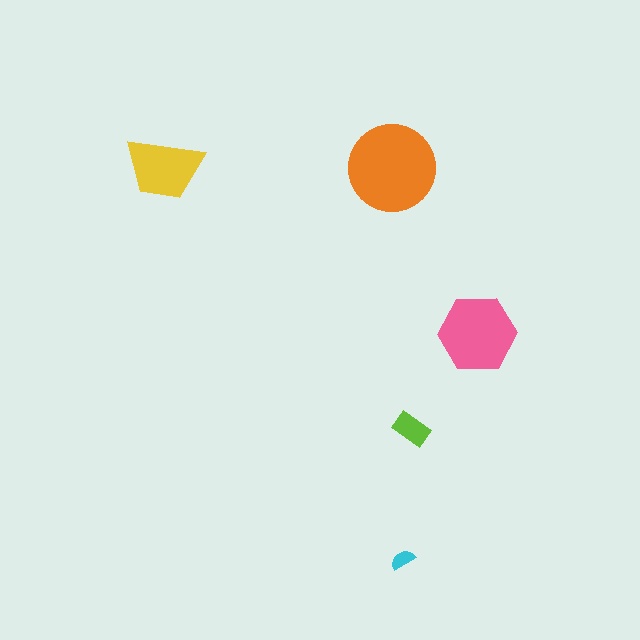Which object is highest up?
The orange circle is topmost.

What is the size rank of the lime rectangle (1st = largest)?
4th.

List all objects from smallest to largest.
The cyan semicircle, the lime rectangle, the yellow trapezoid, the pink hexagon, the orange circle.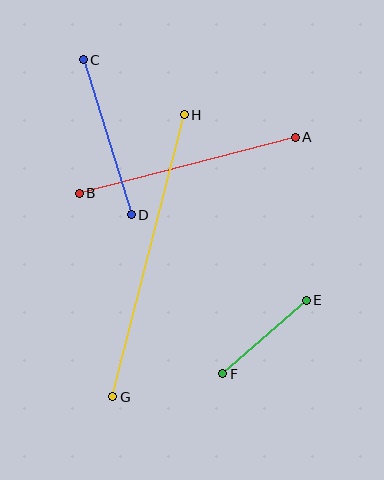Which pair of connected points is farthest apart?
Points G and H are farthest apart.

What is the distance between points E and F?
The distance is approximately 111 pixels.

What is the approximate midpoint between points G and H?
The midpoint is at approximately (148, 256) pixels.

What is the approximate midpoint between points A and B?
The midpoint is at approximately (187, 165) pixels.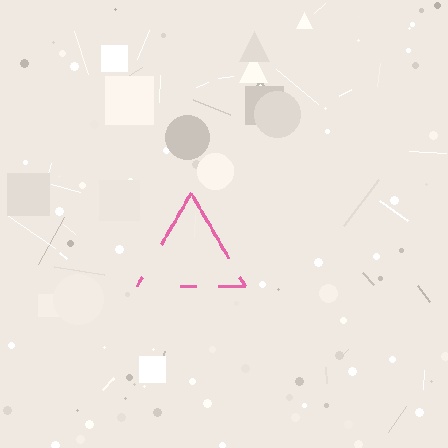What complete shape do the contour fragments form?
The contour fragments form a triangle.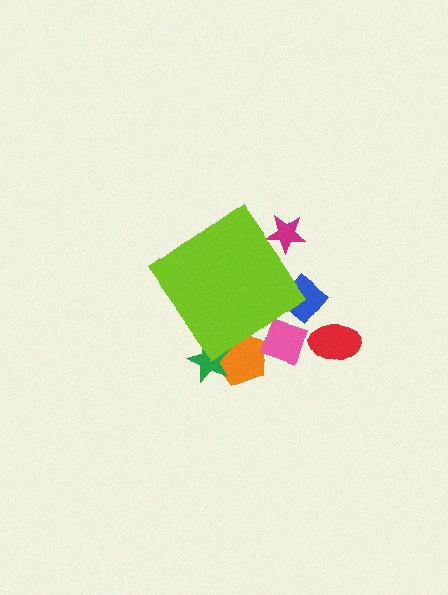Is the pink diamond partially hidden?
Yes, the pink diamond is partially hidden behind the lime diamond.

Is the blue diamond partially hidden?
Yes, the blue diamond is partially hidden behind the lime diamond.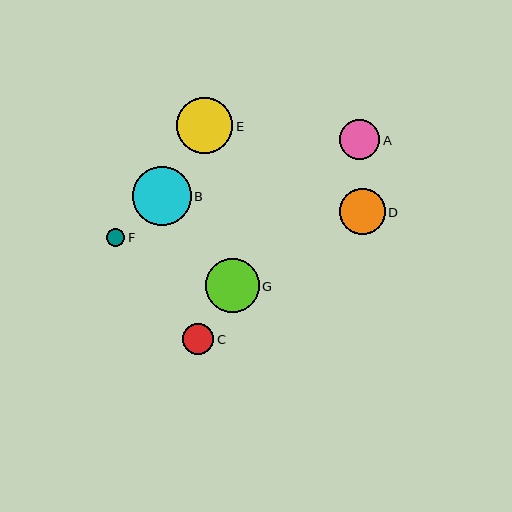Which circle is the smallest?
Circle F is the smallest with a size of approximately 18 pixels.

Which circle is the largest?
Circle B is the largest with a size of approximately 59 pixels.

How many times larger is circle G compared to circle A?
Circle G is approximately 1.3 times the size of circle A.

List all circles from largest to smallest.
From largest to smallest: B, E, G, D, A, C, F.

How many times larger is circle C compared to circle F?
Circle C is approximately 1.7 times the size of circle F.